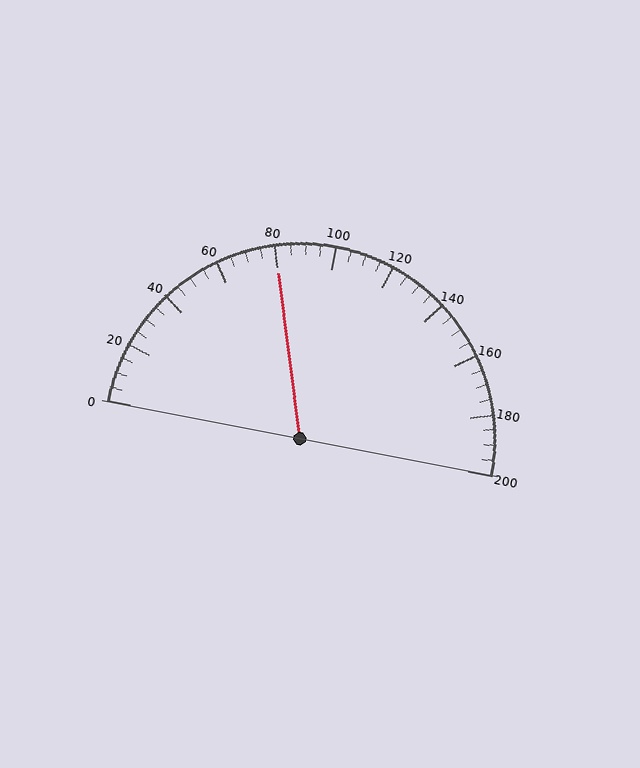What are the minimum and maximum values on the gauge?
The gauge ranges from 0 to 200.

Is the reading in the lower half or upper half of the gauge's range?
The reading is in the lower half of the range (0 to 200).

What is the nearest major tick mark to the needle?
The nearest major tick mark is 80.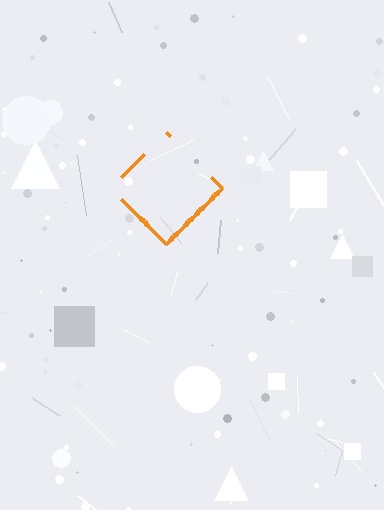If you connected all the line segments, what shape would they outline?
They would outline a diamond.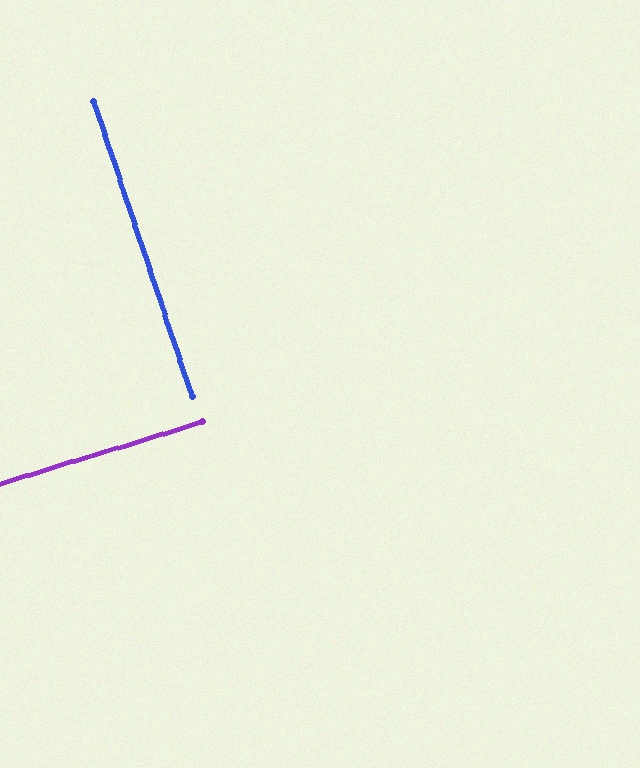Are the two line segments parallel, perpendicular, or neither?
Perpendicular — they meet at approximately 89°.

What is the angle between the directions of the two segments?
Approximately 89 degrees.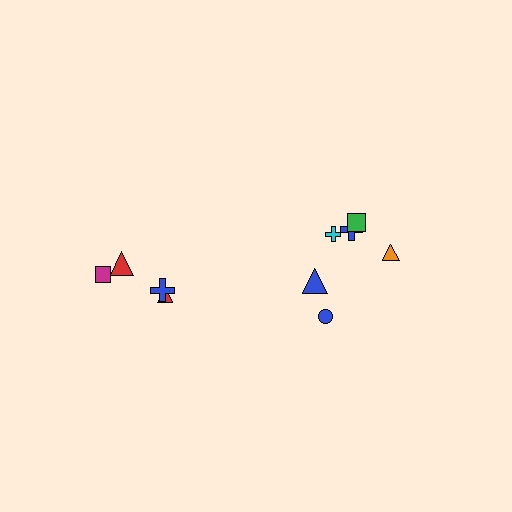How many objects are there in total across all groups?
There are 10 objects.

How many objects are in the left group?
There are 4 objects.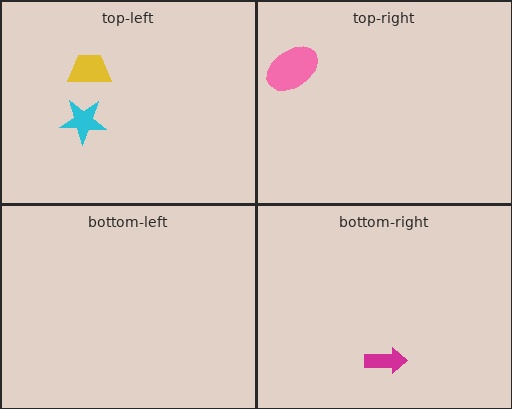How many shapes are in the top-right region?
1.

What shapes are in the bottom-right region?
The magenta arrow.